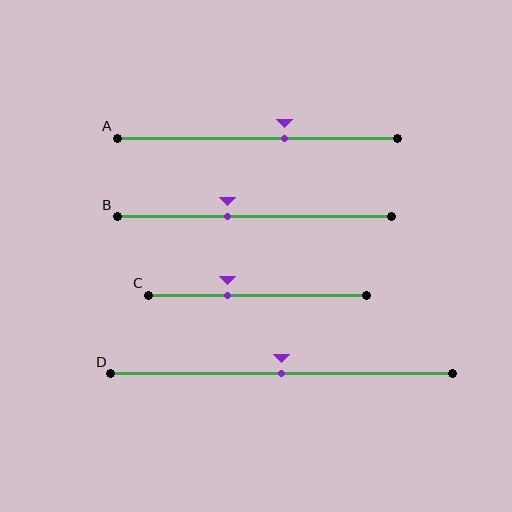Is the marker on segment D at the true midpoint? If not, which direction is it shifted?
Yes, the marker on segment D is at the true midpoint.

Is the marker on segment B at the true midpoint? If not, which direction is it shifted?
No, the marker on segment B is shifted to the left by about 10% of the segment length.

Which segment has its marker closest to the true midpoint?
Segment D has its marker closest to the true midpoint.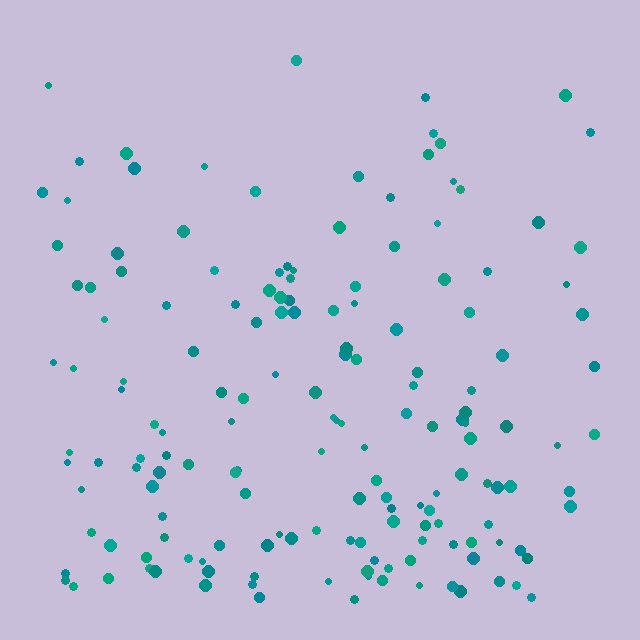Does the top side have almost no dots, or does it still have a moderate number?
Still a moderate number, just noticeably fewer than the bottom.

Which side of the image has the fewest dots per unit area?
The top.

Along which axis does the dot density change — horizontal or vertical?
Vertical.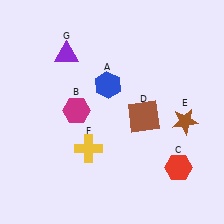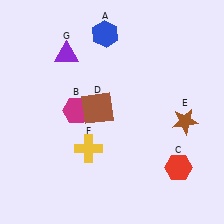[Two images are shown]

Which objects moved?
The objects that moved are: the blue hexagon (A), the brown square (D).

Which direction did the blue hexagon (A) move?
The blue hexagon (A) moved up.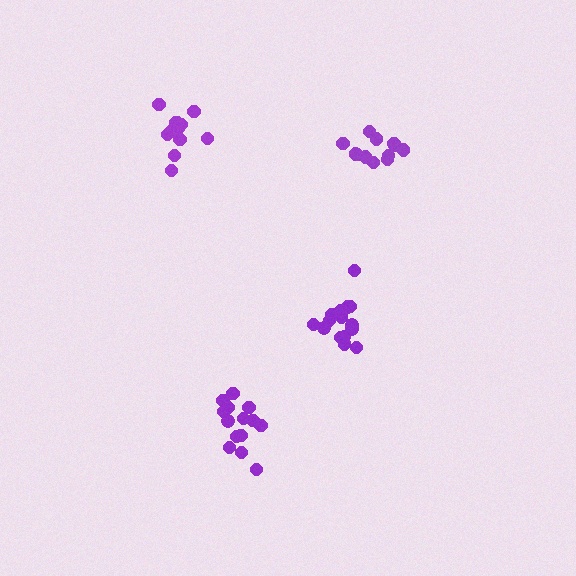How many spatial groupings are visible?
There are 4 spatial groupings.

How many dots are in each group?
Group 1: 12 dots, Group 2: 12 dots, Group 3: 15 dots, Group 4: 14 dots (53 total).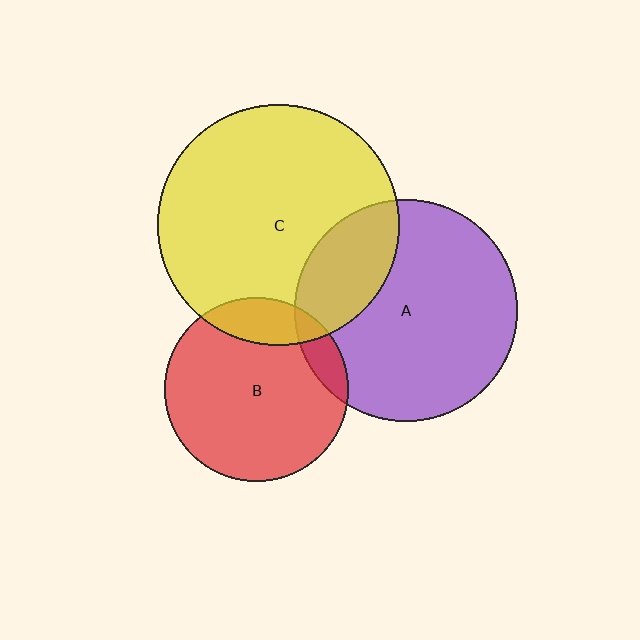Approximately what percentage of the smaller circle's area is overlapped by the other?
Approximately 15%.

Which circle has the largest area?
Circle C (yellow).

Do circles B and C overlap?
Yes.